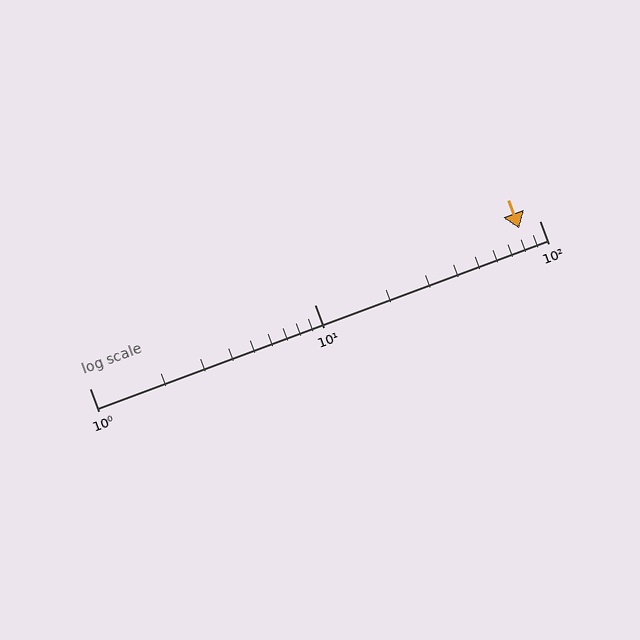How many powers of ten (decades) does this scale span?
The scale spans 2 decades, from 1 to 100.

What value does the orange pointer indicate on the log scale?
The pointer indicates approximately 81.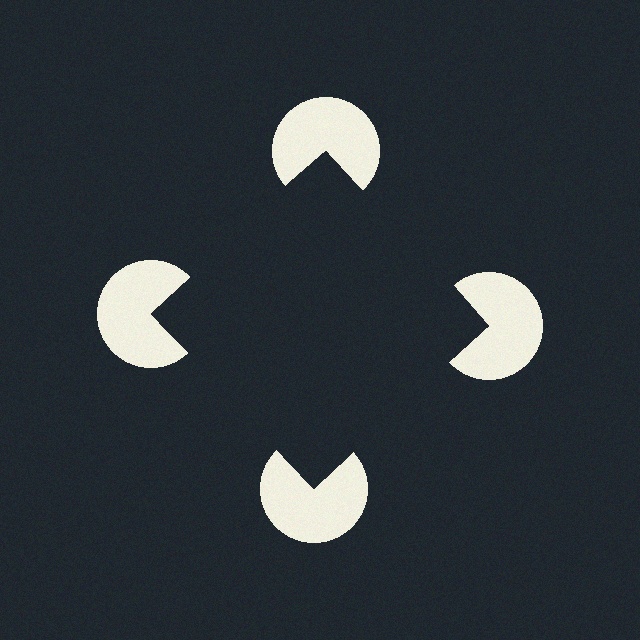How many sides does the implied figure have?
4 sides.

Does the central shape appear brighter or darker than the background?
It typically appears slightly darker than the background, even though no actual brightness change is drawn.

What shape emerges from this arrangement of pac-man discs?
An illusory square — its edges are inferred from the aligned wedge cuts in the pac-man discs, not physically drawn.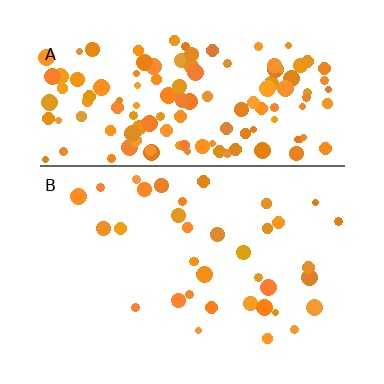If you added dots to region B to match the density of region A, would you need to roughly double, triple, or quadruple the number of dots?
Approximately quadruple.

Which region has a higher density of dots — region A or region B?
A (the top).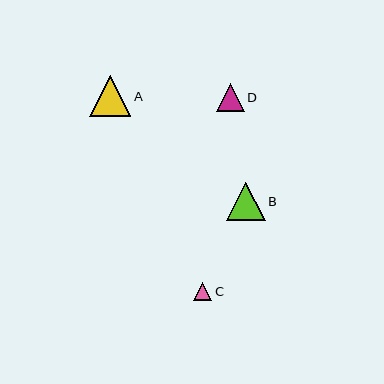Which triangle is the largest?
Triangle A is the largest with a size of approximately 41 pixels.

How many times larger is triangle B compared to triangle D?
Triangle B is approximately 1.4 times the size of triangle D.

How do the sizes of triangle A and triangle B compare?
Triangle A and triangle B are approximately the same size.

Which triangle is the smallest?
Triangle C is the smallest with a size of approximately 19 pixels.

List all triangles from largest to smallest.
From largest to smallest: A, B, D, C.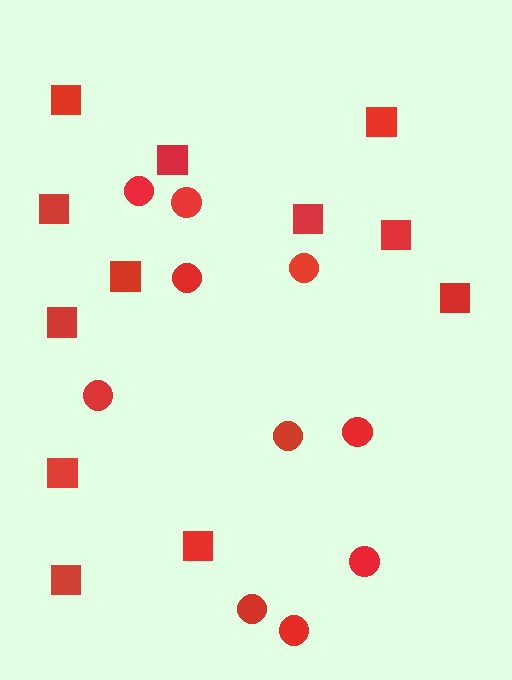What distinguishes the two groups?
There are 2 groups: one group of circles (10) and one group of squares (12).